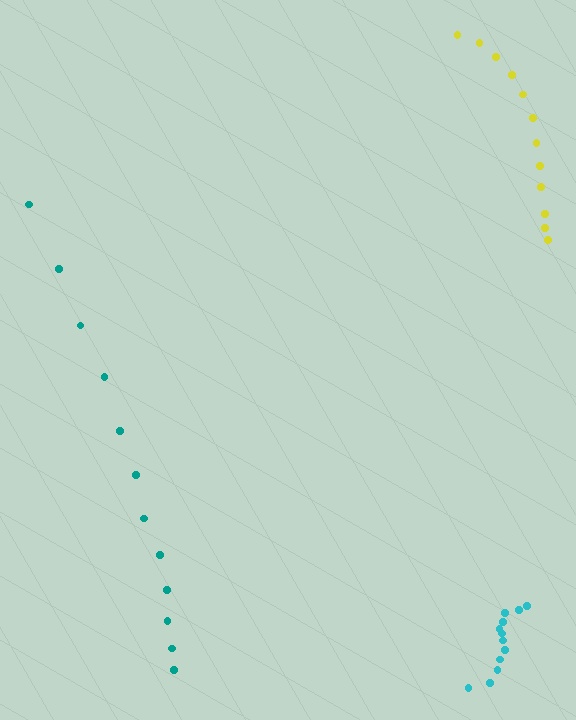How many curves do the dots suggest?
There are 3 distinct paths.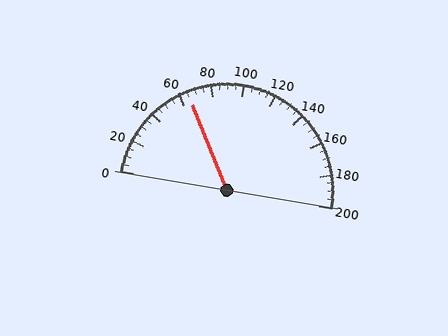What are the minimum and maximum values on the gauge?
The gauge ranges from 0 to 200.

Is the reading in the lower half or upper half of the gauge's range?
The reading is in the lower half of the range (0 to 200).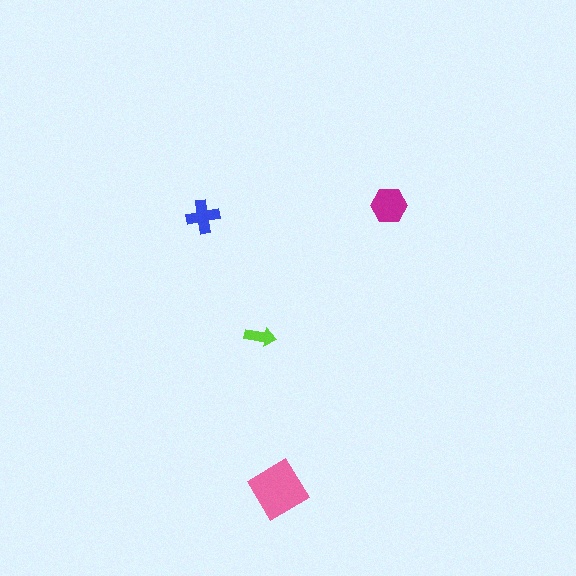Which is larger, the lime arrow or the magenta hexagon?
The magenta hexagon.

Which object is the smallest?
The lime arrow.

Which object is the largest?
The pink diamond.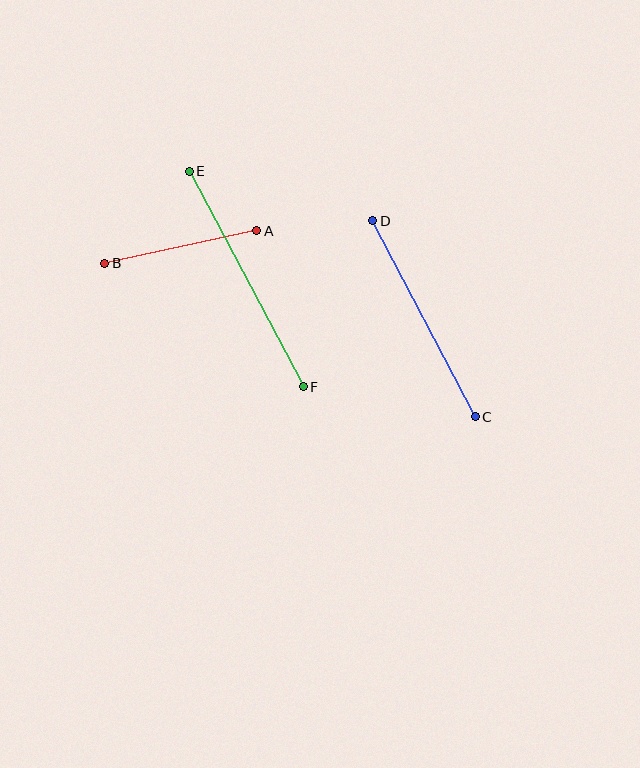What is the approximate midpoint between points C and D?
The midpoint is at approximately (424, 319) pixels.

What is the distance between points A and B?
The distance is approximately 155 pixels.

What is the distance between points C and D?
The distance is approximately 221 pixels.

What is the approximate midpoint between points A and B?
The midpoint is at approximately (181, 247) pixels.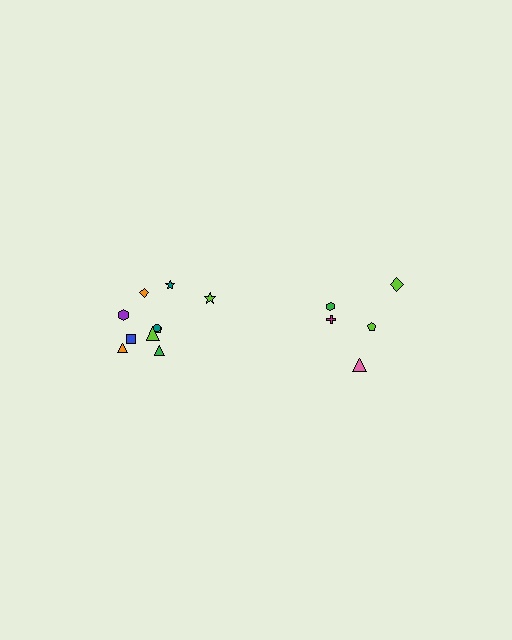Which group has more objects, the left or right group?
The left group.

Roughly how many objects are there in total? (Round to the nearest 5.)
Roughly 15 objects in total.